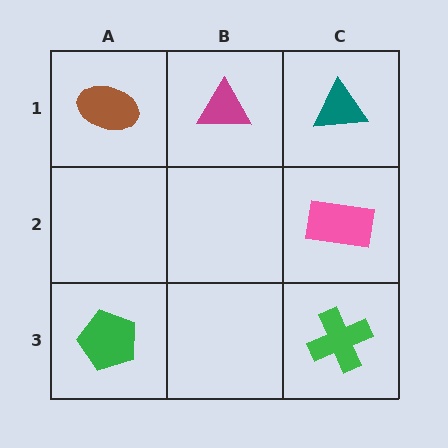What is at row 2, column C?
A pink rectangle.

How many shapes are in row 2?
1 shape.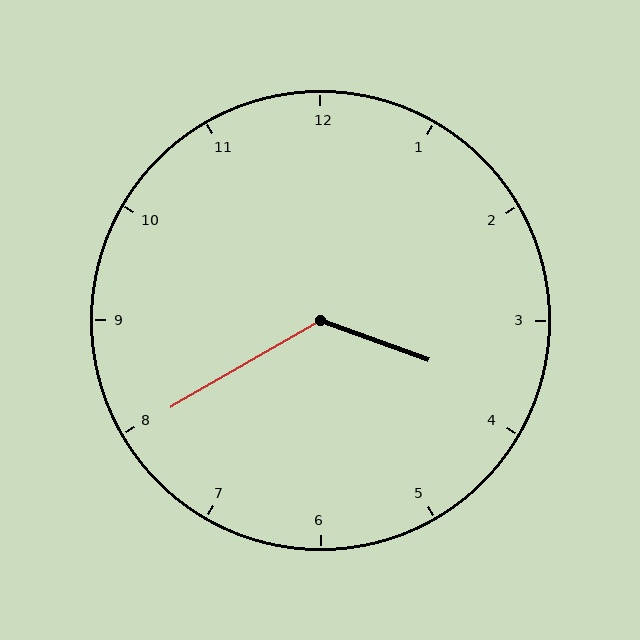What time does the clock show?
3:40.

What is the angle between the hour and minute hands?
Approximately 130 degrees.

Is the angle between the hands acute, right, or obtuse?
It is obtuse.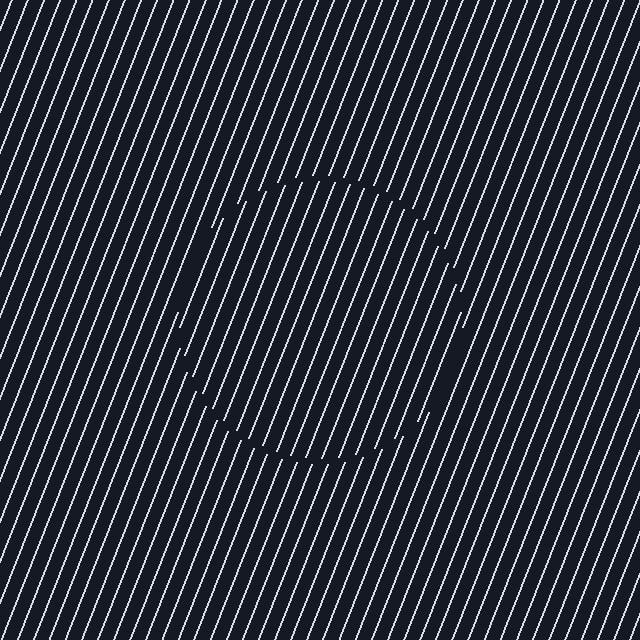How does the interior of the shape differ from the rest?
The interior of the shape contains the same grating, shifted by half a period — the contour is defined by the phase discontinuity where line-ends from the inner and outer gratings abut.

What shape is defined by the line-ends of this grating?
An illusory circle. The interior of the shape contains the same grating, shifted by half a period — the contour is defined by the phase discontinuity where line-ends from the inner and outer gratings abut.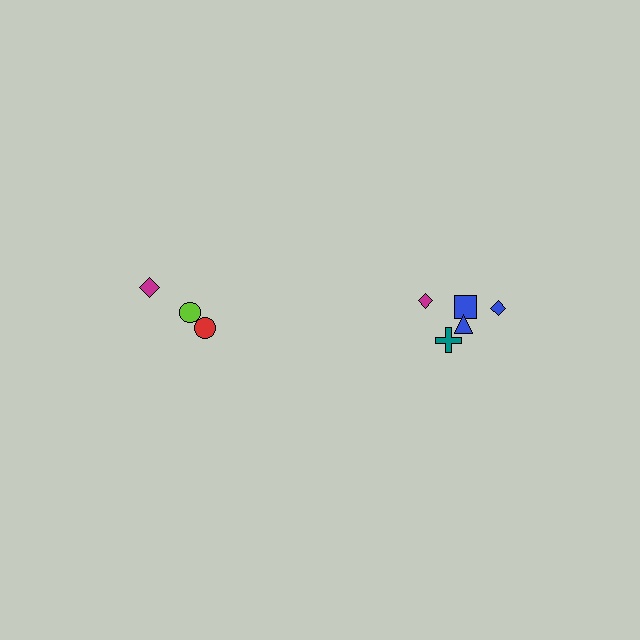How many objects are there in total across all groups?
There are 8 objects.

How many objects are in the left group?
There are 3 objects.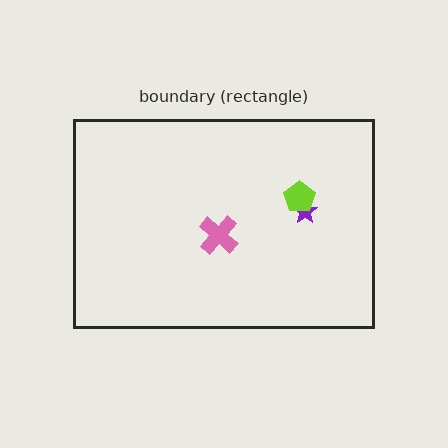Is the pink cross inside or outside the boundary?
Inside.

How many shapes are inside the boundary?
3 inside, 0 outside.